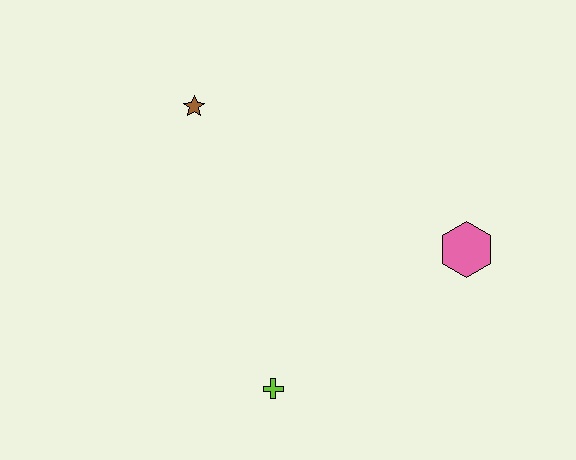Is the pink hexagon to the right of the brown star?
Yes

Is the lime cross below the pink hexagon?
Yes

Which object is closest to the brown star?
The lime cross is closest to the brown star.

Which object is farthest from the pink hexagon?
The brown star is farthest from the pink hexagon.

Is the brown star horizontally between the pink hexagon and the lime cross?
No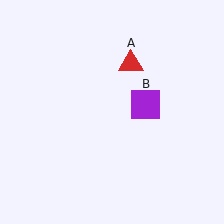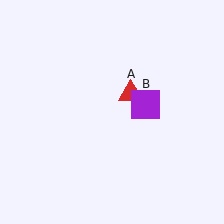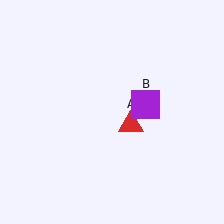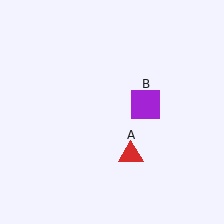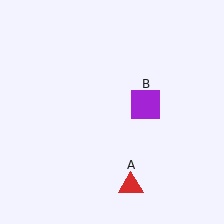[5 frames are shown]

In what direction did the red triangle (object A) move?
The red triangle (object A) moved down.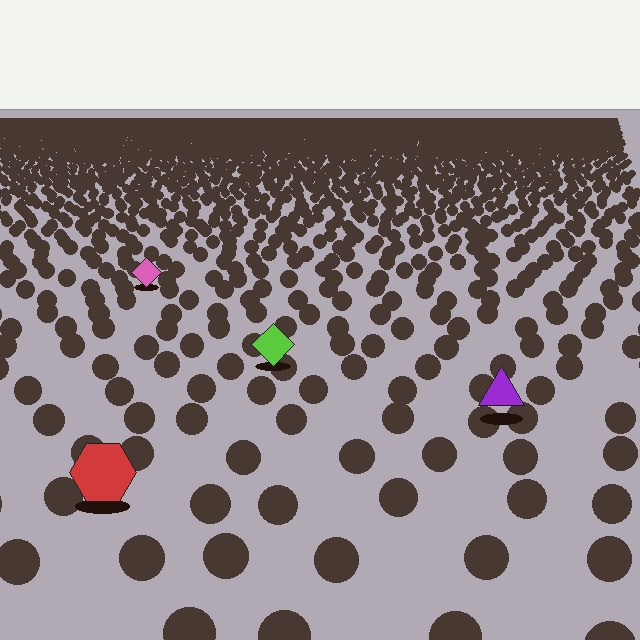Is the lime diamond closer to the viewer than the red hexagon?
No. The red hexagon is closer — you can tell from the texture gradient: the ground texture is coarser near it.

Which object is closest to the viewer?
The red hexagon is closest. The texture marks near it are larger and more spread out.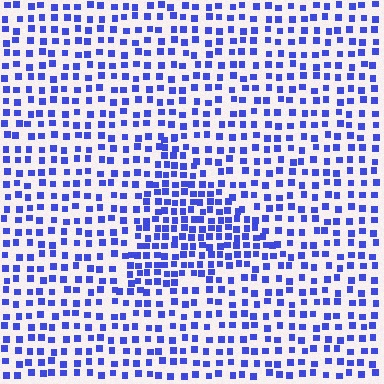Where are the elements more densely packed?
The elements are more densely packed inside the triangle boundary.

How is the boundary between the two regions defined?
The boundary is defined by a change in element density (approximately 1.8x ratio). All elements are the same color, size, and shape.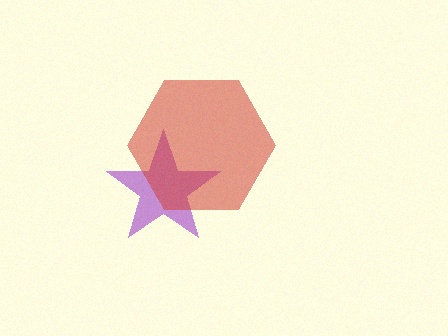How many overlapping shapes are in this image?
There are 2 overlapping shapes in the image.